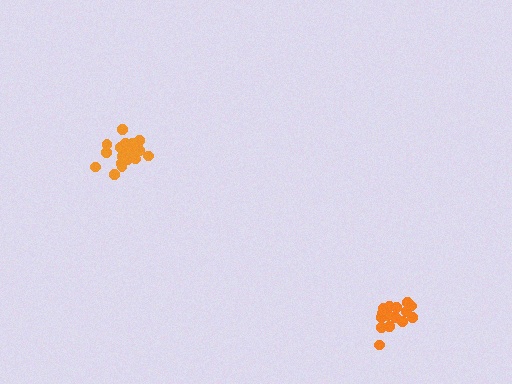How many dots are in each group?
Group 1: 17 dots, Group 2: 21 dots (38 total).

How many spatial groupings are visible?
There are 2 spatial groupings.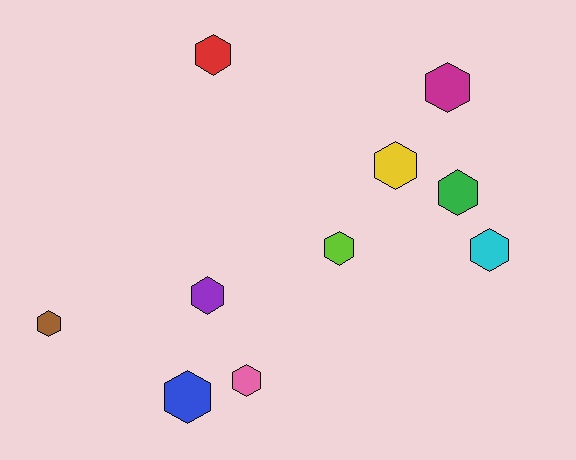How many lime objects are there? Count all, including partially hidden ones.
There is 1 lime object.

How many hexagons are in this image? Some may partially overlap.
There are 10 hexagons.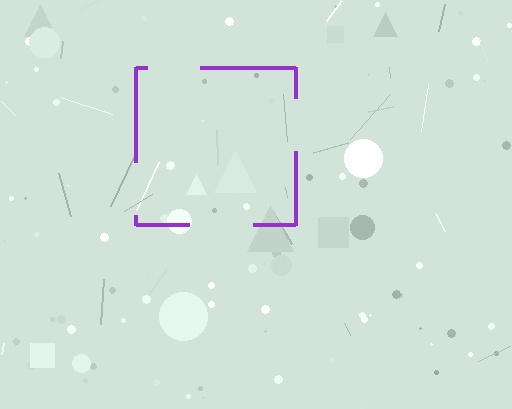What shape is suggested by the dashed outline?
The dashed outline suggests a square.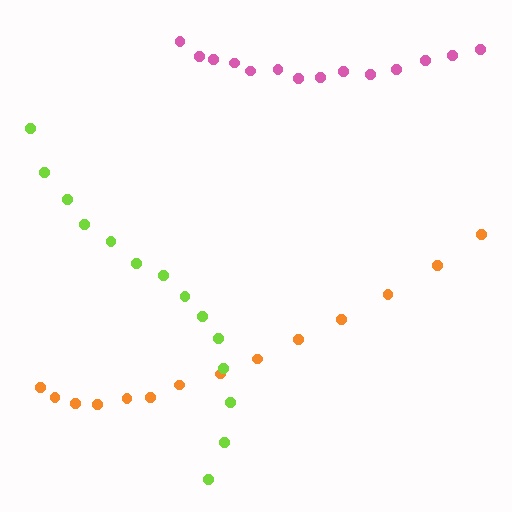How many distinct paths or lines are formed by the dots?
There are 3 distinct paths.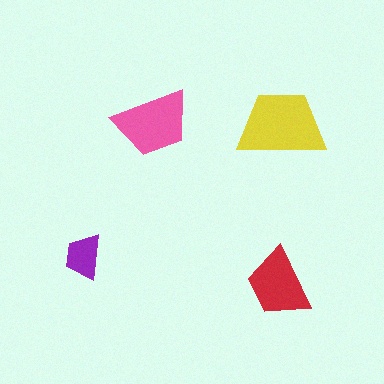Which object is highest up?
The yellow trapezoid is topmost.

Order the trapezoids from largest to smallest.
the yellow one, the pink one, the red one, the purple one.